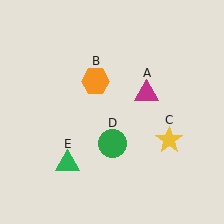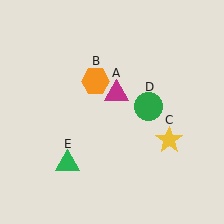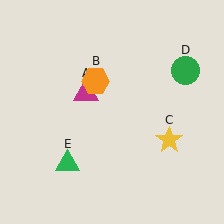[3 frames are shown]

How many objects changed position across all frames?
2 objects changed position: magenta triangle (object A), green circle (object D).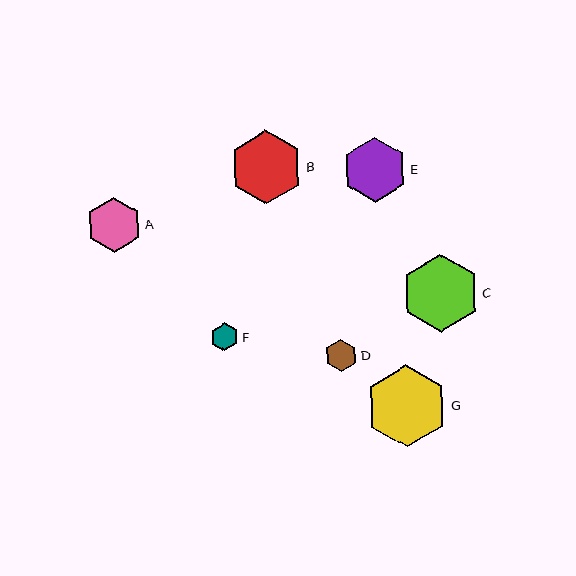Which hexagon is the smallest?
Hexagon F is the smallest with a size of approximately 28 pixels.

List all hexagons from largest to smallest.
From largest to smallest: G, C, B, E, A, D, F.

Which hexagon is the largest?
Hexagon G is the largest with a size of approximately 82 pixels.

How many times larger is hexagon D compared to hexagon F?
Hexagon D is approximately 1.2 times the size of hexagon F.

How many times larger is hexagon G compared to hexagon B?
Hexagon G is approximately 1.1 times the size of hexagon B.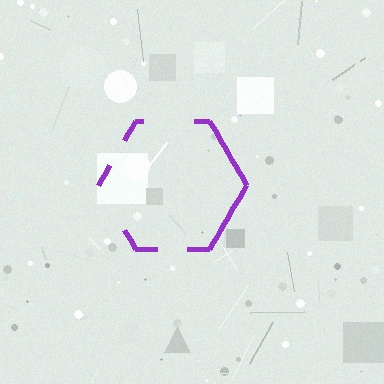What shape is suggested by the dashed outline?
The dashed outline suggests a hexagon.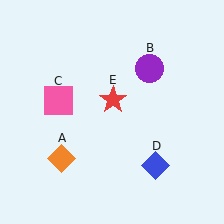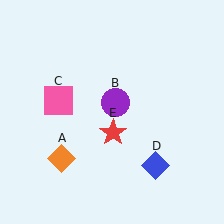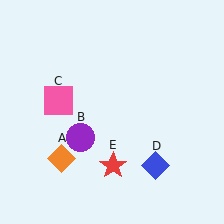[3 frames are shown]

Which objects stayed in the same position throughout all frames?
Orange diamond (object A) and pink square (object C) and blue diamond (object D) remained stationary.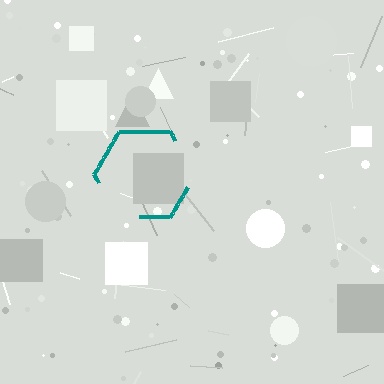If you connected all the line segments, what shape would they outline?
They would outline a hexagon.